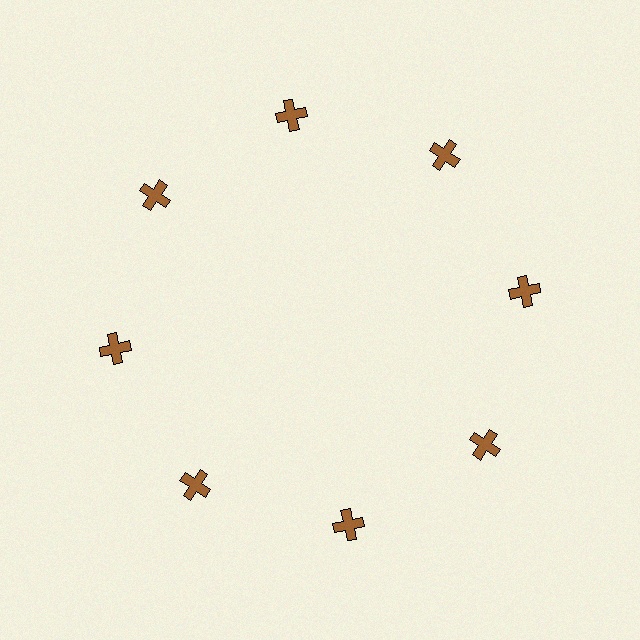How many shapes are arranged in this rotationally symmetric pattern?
There are 8 shapes, arranged in 8 groups of 1.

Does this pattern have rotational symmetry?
Yes, this pattern has 8-fold rotational symmetry. It looks the same after rotating 45 degrees around the center.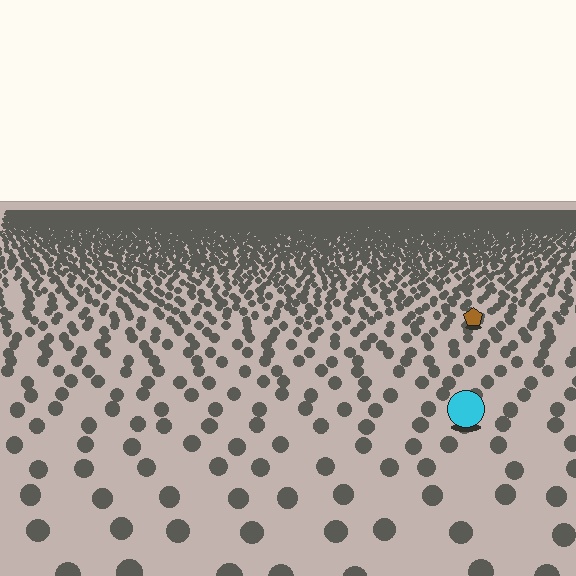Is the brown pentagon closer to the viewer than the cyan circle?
No. The cyan circle is closer — you can tell from the texture gradient: the ground texture is coarser near it.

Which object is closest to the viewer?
The cyan circle is closest. The texture marks near it are larger and more spread out.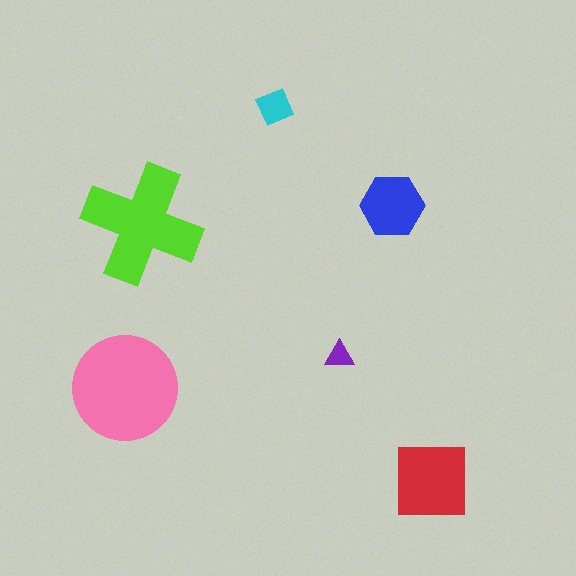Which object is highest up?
The cyan diamond is topmost.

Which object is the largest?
The pink circle.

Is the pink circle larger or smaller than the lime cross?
Larger.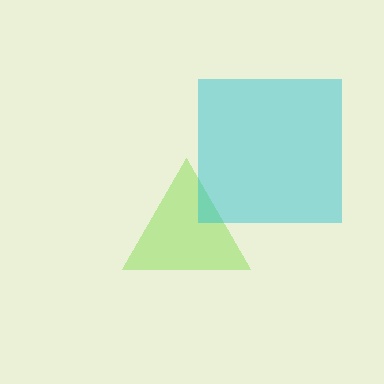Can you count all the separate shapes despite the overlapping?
Yes, there are 2 separate shapes.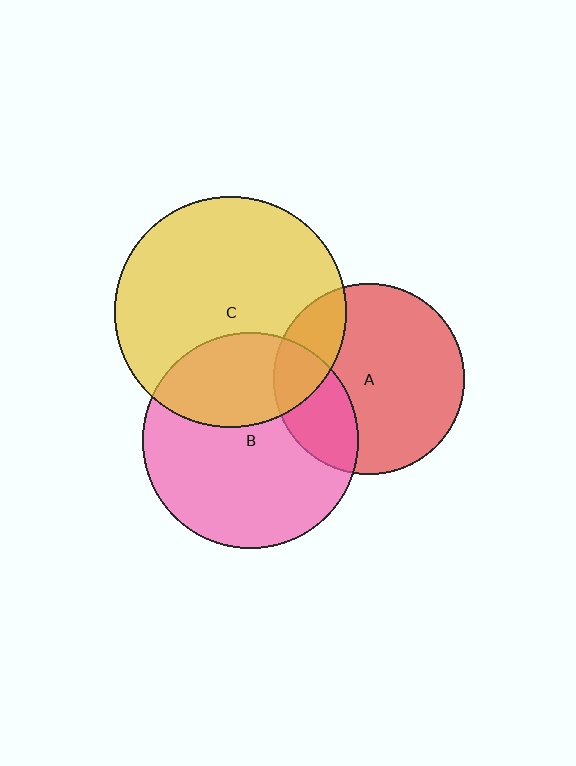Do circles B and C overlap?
Yes.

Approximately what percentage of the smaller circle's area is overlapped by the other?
Approximately 35%.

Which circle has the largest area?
Circle C (yellow).